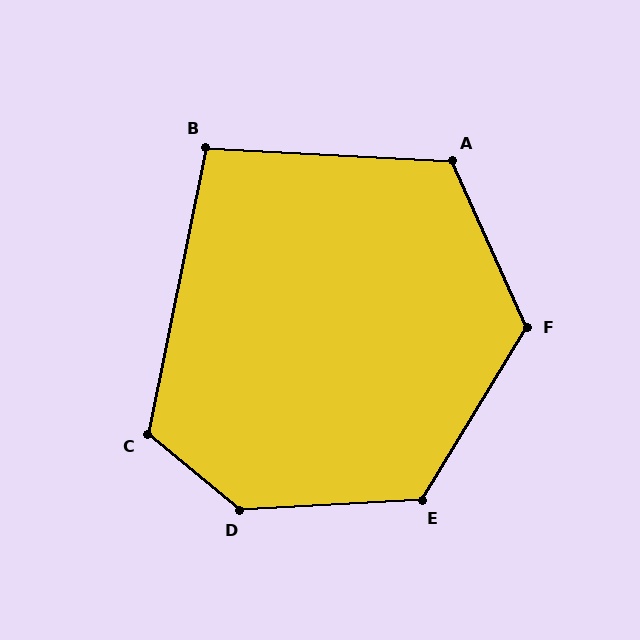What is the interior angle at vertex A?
Approximately 117 degrees (obtuse).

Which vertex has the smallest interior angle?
B, at approximately 98 degrees.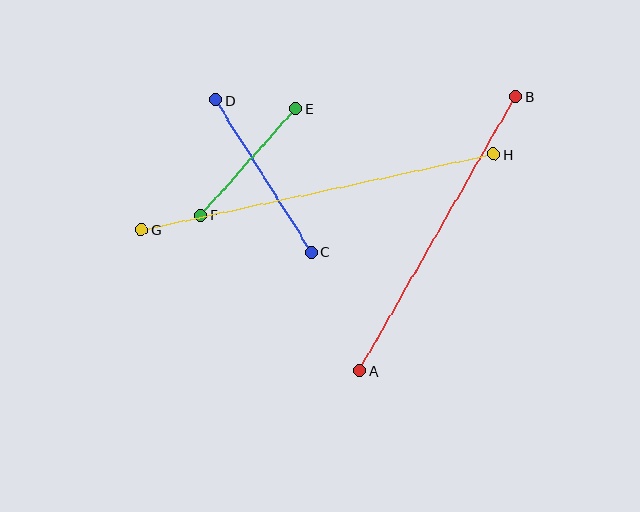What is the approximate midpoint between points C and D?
The midpoint is at approximately (263, 176) pixels.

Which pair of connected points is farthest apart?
Points G and H are farthest apart.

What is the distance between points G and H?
The distance is approximately 360 pixels.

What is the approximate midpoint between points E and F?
The midpoint is at approximately (248, 162) pixels.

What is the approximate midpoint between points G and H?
The midpoint is at approximately (317, 192) pixels.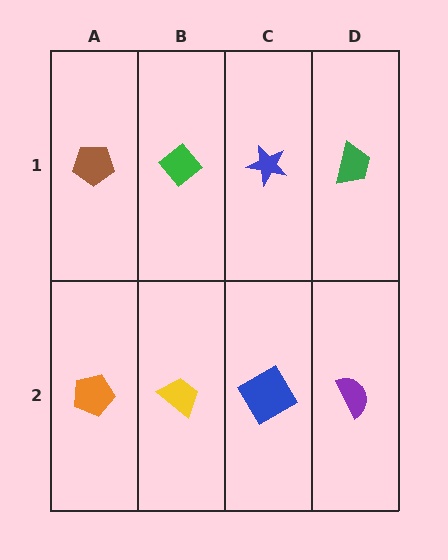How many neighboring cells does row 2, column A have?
2.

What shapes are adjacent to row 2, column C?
A blue star (row 1, column C), a yellow trapezoid (row 2, column B), a purple semicircle (row 2, column D).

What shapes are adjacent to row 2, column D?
A green trapezoid (row 1, column D), a blue diamond (row 2, column C).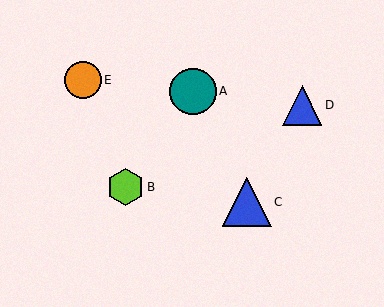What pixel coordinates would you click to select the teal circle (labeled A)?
Click at (193, 91) to select the teal circle A.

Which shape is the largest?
The blue triangle (labeled C) is the largest.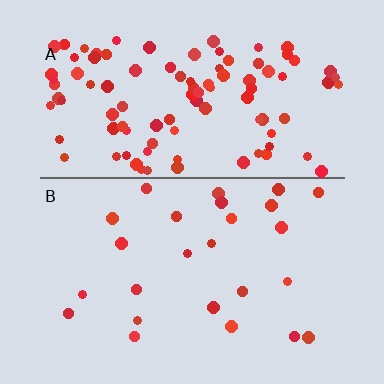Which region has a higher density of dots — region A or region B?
A (the top).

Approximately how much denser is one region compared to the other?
Approximately 4.0× — region A over region B.